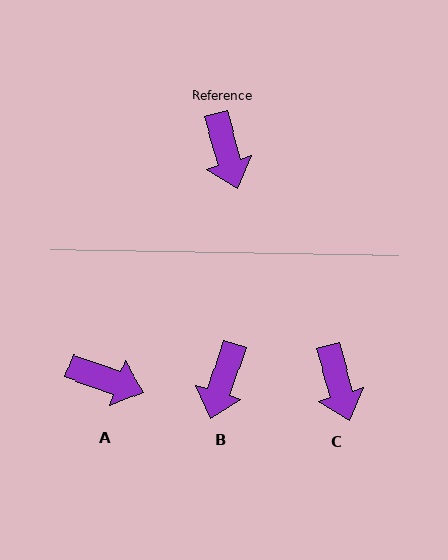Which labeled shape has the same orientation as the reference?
C.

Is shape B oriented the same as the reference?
No, it is off by about 34 degrees.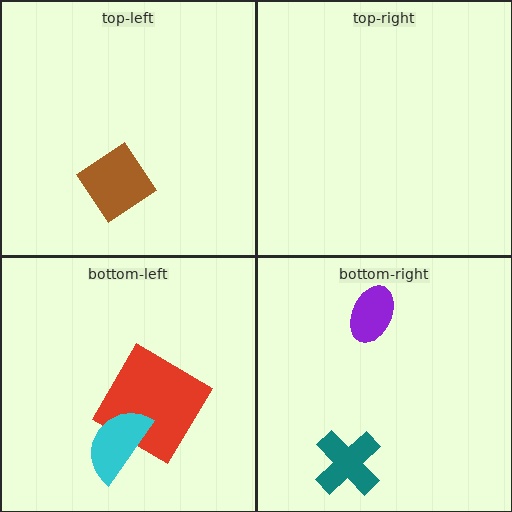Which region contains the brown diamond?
The top-left region.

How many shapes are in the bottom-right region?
2.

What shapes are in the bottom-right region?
The purple ellipse, the teal cross.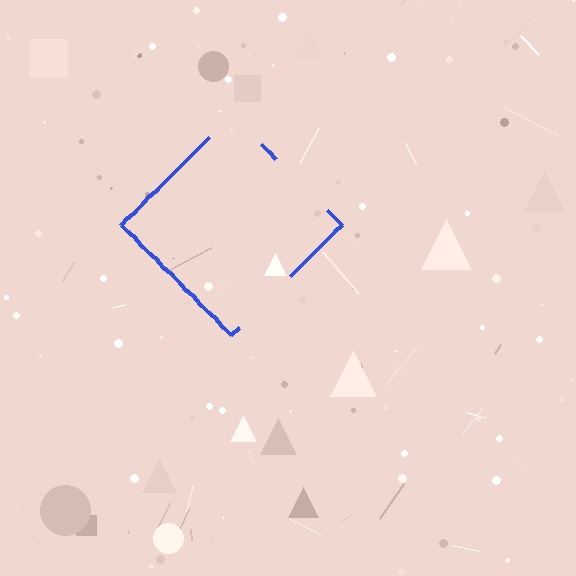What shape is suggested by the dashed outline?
The dashed outline suggests a diamond.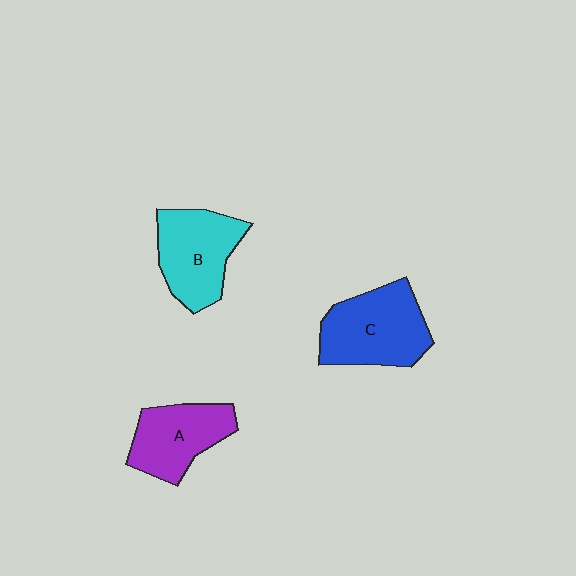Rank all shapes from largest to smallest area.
From largest to smallest: C (blue), B (cyan), A (purple).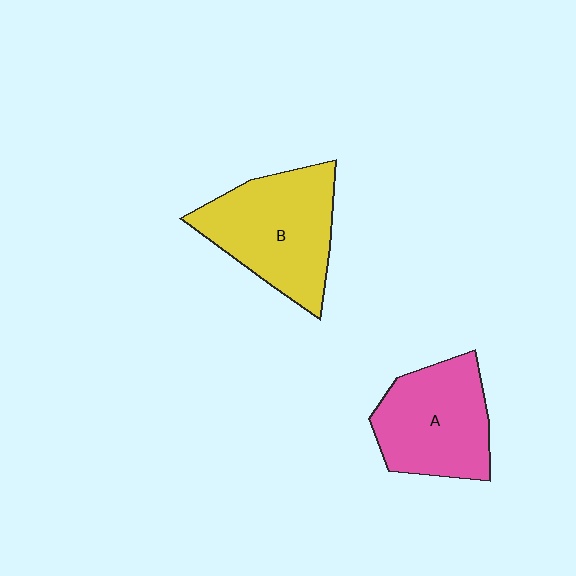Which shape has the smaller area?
Shape A (pink).